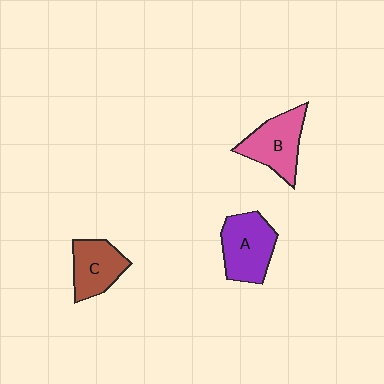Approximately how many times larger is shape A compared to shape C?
Approximately 1.3 times.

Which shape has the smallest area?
Shape C (brown).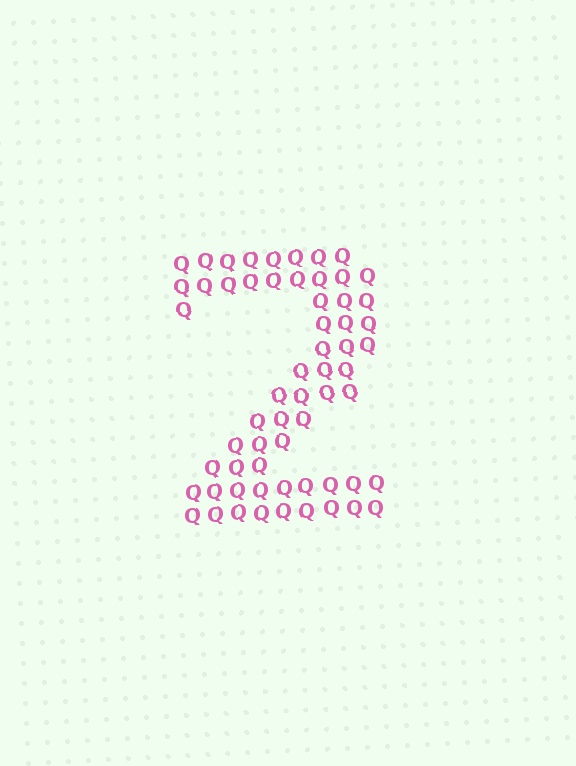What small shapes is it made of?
It is made of small letter Q's.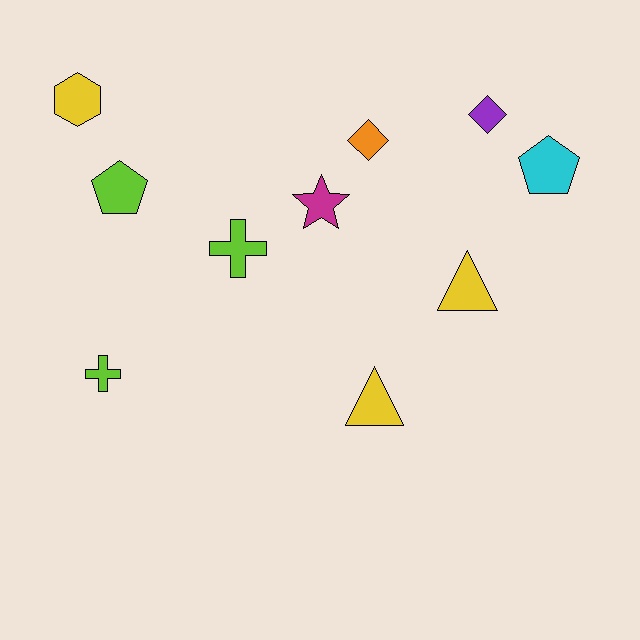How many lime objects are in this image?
There are 3 lime objects.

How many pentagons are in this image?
There are 2 pentagons.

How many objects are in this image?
There are 10 objects.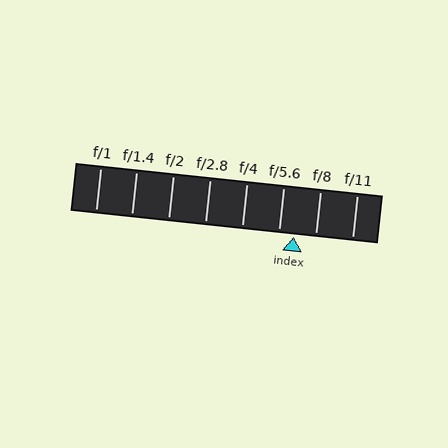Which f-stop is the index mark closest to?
The index mark is closest to f/5.6.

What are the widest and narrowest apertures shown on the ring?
The widest aperture shown is f/1 and the narrowest is f/11.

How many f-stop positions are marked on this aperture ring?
There are 8 f-stop positions marked.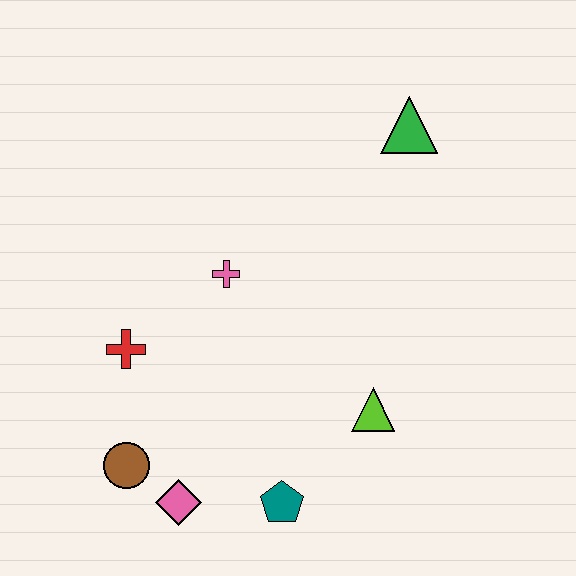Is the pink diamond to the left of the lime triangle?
Yes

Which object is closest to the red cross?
The brown circle is closest to the red cross.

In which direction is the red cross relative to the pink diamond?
The red cross is above the pink diamond.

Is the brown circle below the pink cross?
Yes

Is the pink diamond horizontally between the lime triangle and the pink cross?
No